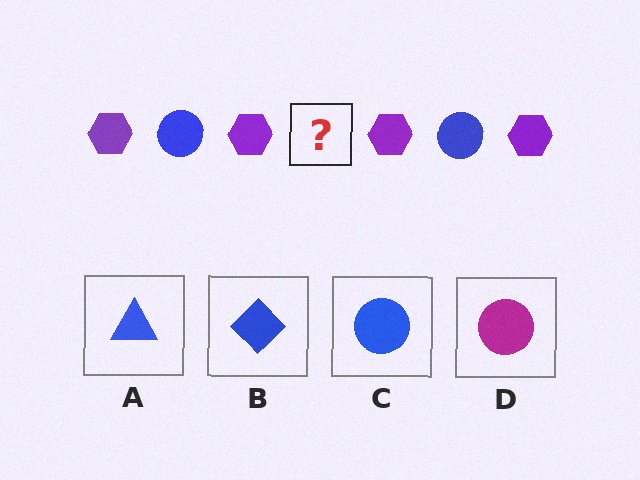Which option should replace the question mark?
Option C.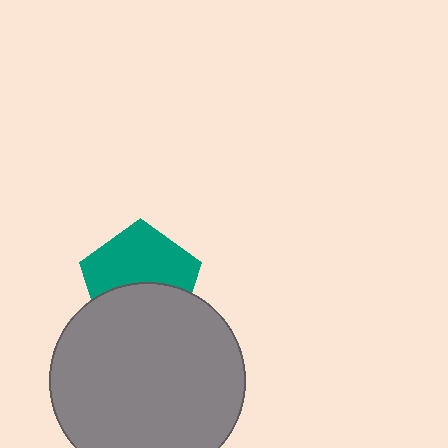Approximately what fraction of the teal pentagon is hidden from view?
Roughly 45% of the teal pentagon is hidden behind the gray circle.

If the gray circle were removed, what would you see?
You would see the complete teal pentagon.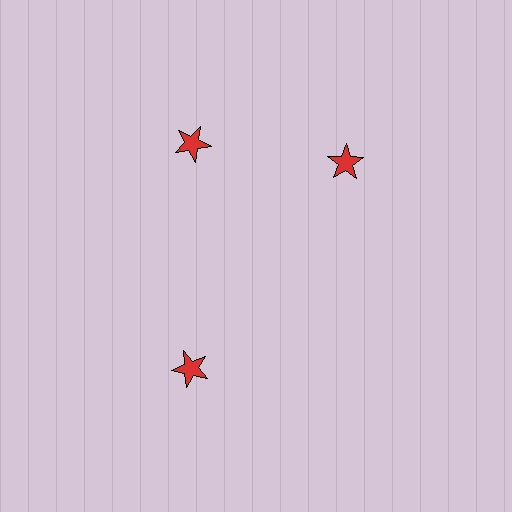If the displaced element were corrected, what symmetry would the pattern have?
It would have 3-fold rotational symmetry — the pattern would map onto itself every 120 degrees.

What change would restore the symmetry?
The symmetry would be restored by rotating it back into even spacing with its neighbors so that all 3 stars sit at equal angles and equal distance from the center.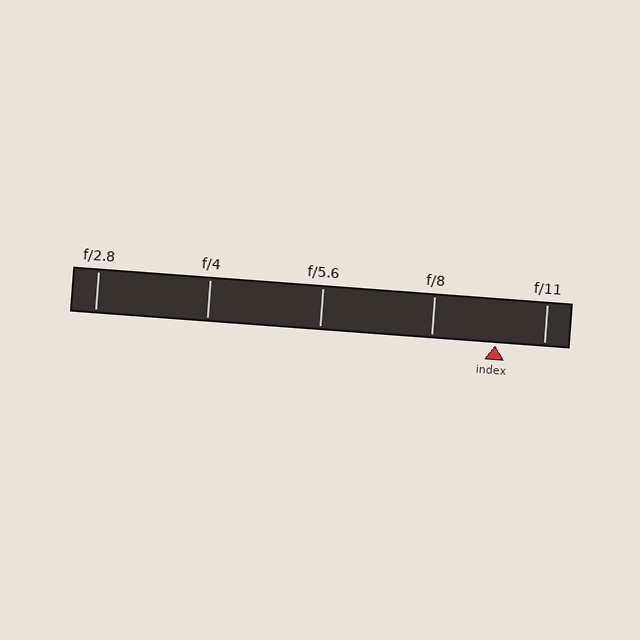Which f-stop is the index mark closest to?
The index mark is closest to f/11.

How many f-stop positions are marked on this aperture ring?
There are 5 f-stop positions marked.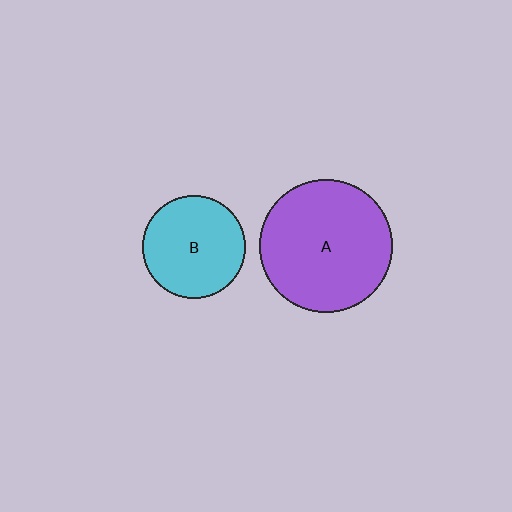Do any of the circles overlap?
No, none of the circles overlap.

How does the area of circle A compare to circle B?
Approximately 1.7 times.